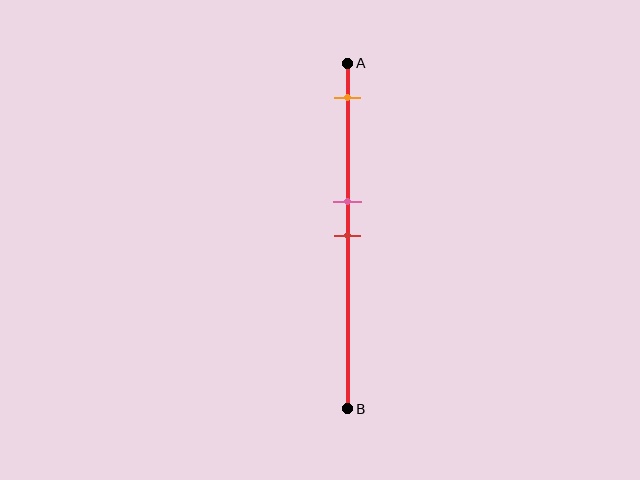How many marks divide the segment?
There are 3 marks dividing the segment.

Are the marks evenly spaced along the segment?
No, the marks are not evenly spaced.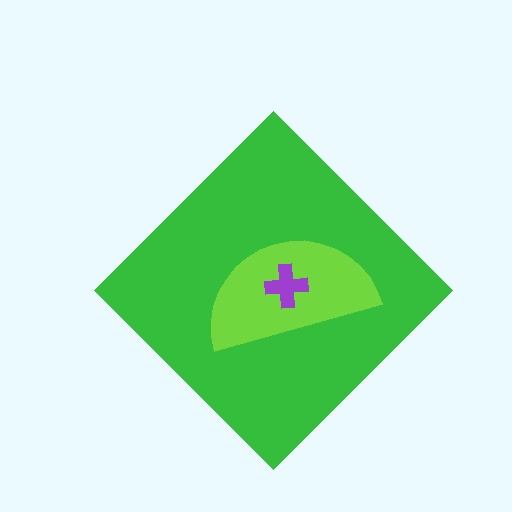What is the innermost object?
The purple cross.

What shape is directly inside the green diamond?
The lime semicircle.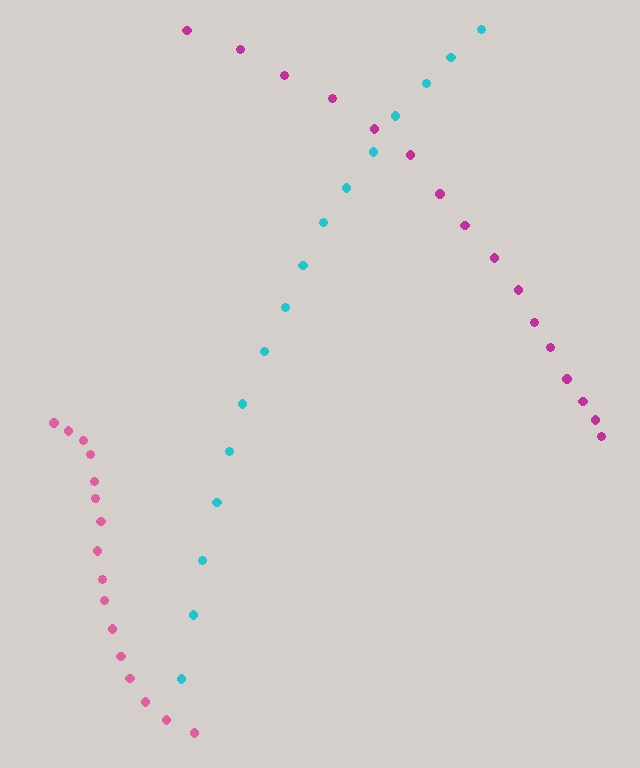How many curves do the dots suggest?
There are 3 distinct paths.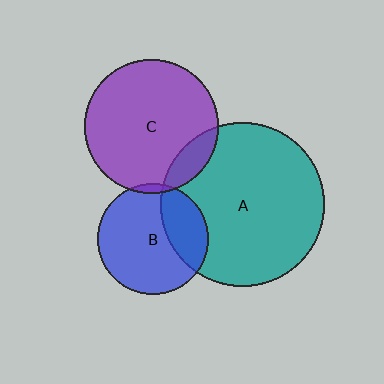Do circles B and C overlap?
Yes.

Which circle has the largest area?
Circle A (teal).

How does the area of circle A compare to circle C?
Approximately 1.5 times.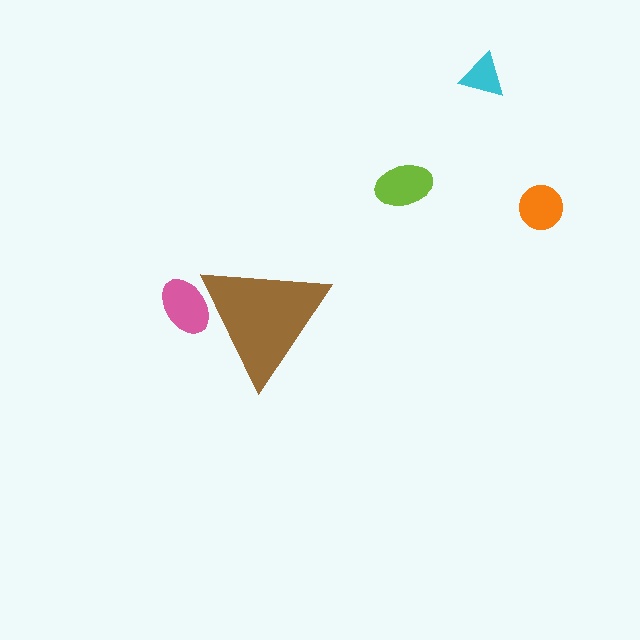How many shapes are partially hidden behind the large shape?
1 shape is partially hidden.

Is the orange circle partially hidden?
No, the orange circle is fully visible.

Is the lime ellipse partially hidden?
No, the lime ellipse is fully visible.